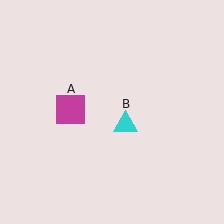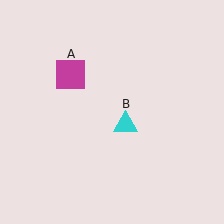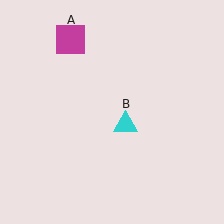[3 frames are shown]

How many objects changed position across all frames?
1 object changed position: magenta square (object A).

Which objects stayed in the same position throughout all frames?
Cyan triangle (object B) remained stationary.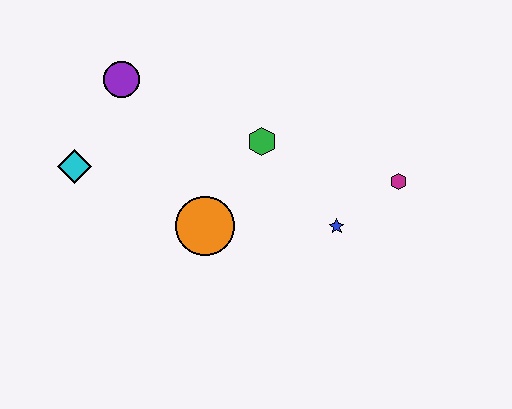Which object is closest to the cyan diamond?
The purple circle is closest to the cyan diamond.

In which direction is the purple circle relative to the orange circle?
The purple circle is above the orange circle.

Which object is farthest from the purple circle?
The magenta hexagon is farthest from the purple circle.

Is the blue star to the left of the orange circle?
No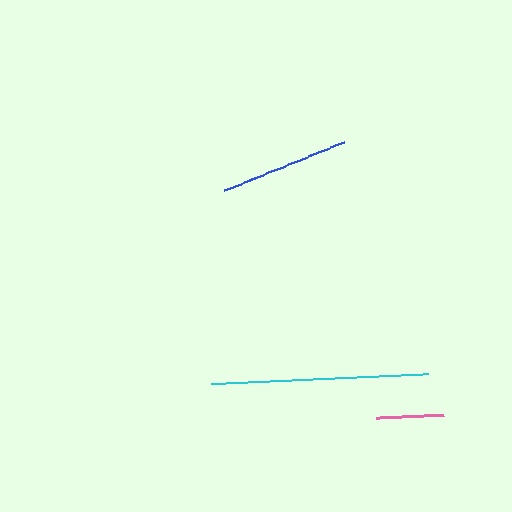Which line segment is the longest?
The cyan line is the longest at approximately 216 pixels.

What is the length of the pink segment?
The pink segment is approximately 69 pixels long.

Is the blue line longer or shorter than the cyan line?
The cyan line is longer than the blue line.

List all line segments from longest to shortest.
From longest to shortest: cyan, blue, pink.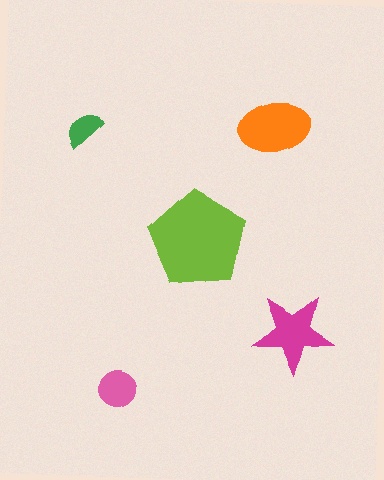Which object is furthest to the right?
The magenta star is rightmost.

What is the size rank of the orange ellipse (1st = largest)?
2nd.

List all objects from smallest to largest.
The green semicircle, the pink circle, the magenta star, the orange ellipse, the lime pentagon.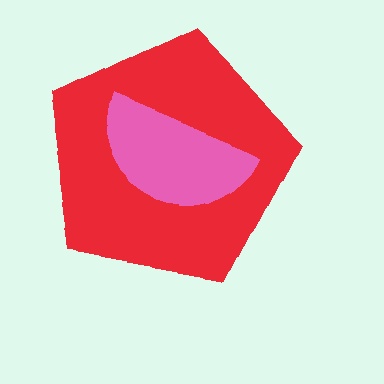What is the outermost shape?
The red pentagon.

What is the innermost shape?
The pink semicircle.